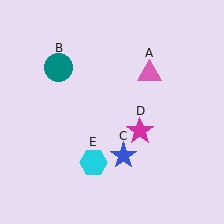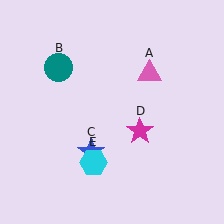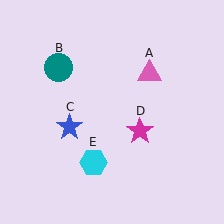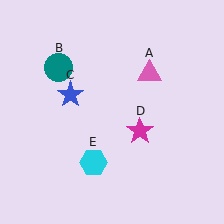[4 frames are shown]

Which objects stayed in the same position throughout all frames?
Pink triangle (object A) and teal circle (object B) and magenta star (object D) and cyan hexagon (object E) remained stationary.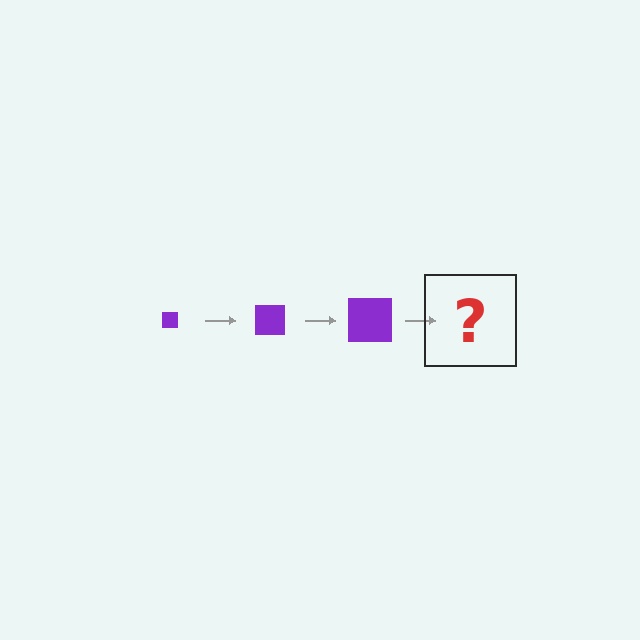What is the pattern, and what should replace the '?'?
The pattern is that the square gets progressively larger each step. The '?' should be a purple square, larger than the previous one.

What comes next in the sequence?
The next element should be a purple square, larger than the previous one.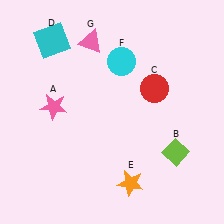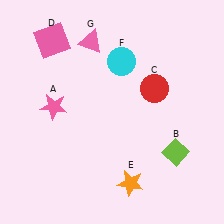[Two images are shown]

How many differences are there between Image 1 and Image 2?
There is 1 difference between the two images.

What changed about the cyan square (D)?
In Image 1, D is cyan. In Image 2, it changed to pink.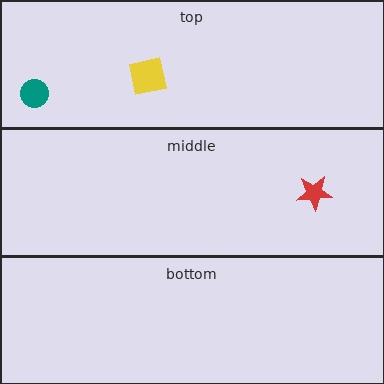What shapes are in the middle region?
The red star.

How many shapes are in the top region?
2.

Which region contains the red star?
The middle region.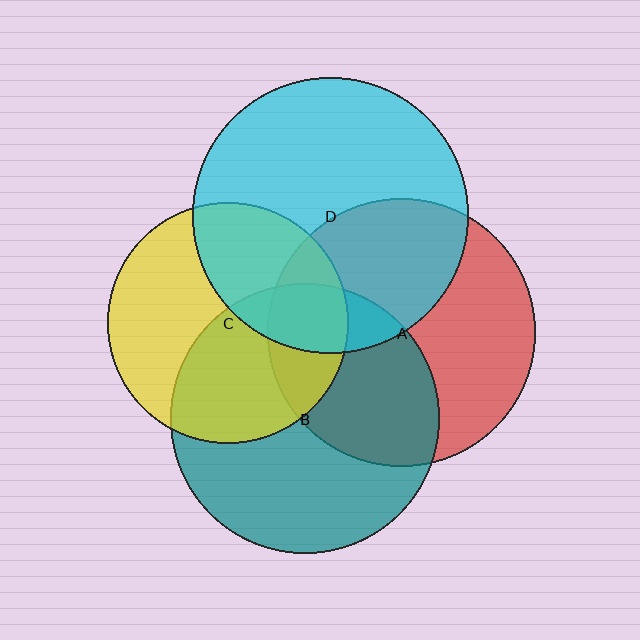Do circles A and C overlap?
Yes.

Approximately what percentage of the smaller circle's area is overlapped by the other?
Approximately 25%.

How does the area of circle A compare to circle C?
Approximately 1.2 times.